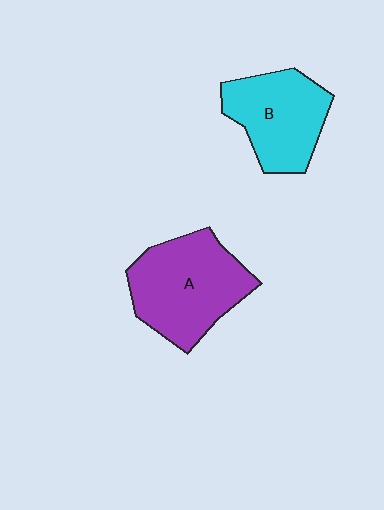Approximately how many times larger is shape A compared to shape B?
Approximately 1.2 times.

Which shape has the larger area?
Shape A (purple).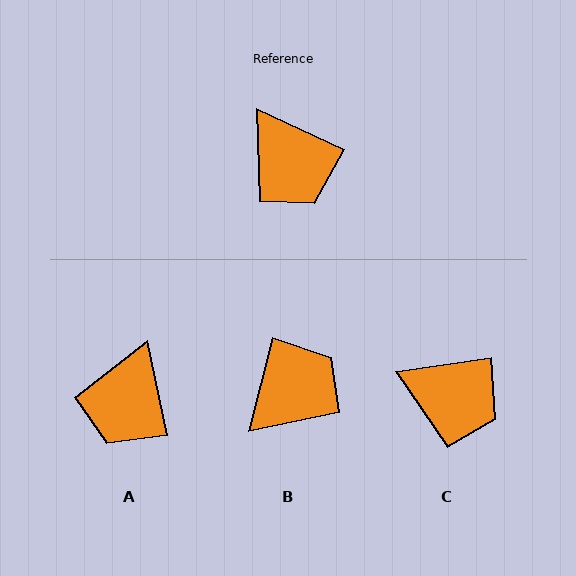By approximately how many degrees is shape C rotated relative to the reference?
Approximately 33 degrees counter-clockwise.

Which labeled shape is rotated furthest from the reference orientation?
B, about 101 degrees away.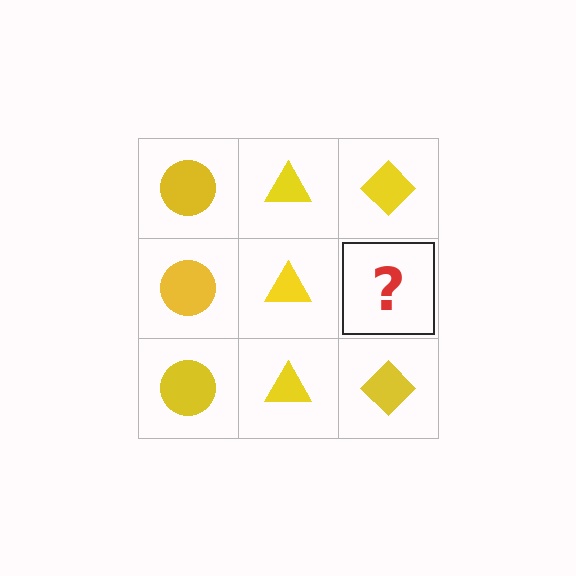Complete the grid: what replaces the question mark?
The question mark should be replaced with a yellow diamond.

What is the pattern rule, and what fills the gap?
The rule is that each column has a consistent shape. The gap should be filled with a yellow diamond.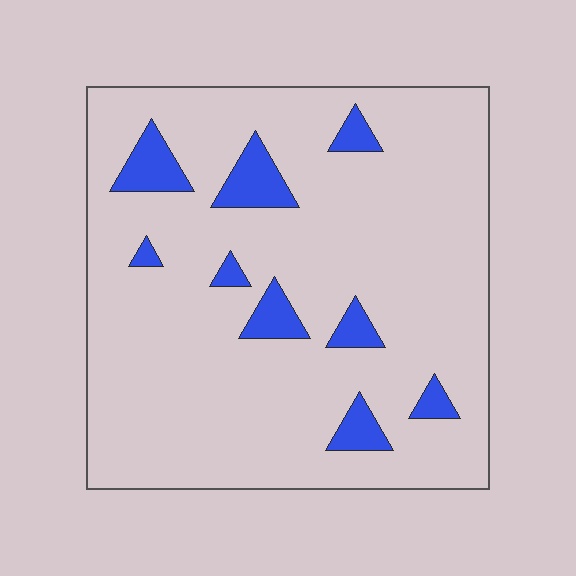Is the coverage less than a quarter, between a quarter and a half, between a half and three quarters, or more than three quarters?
Less than a quarter.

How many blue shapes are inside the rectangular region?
9.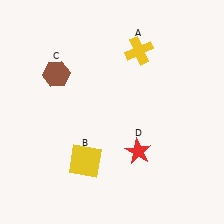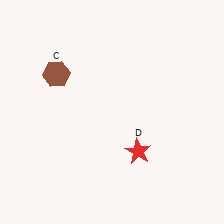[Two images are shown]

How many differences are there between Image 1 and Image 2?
There are 2 differences between the two images.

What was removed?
The yellow square (B), the yellow cross (A) were removed in Image 2.